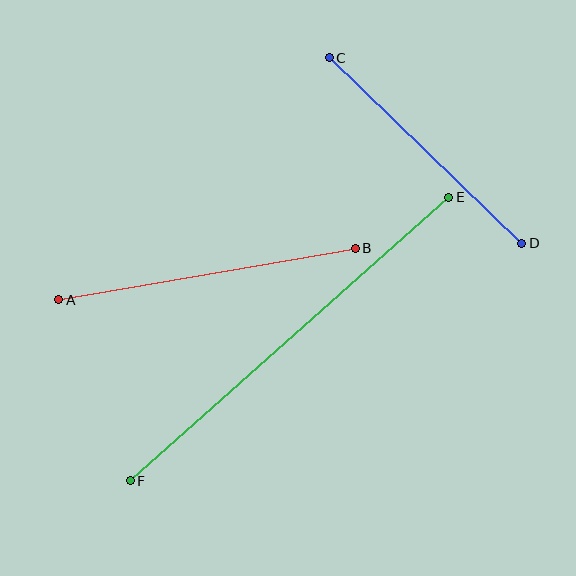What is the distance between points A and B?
The distance is approximately 301 pixels.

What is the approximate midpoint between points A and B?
The midpoint is at approximately (207, 274) pixels.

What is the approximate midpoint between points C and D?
The midpoint is at approximately (425, 150) pixels.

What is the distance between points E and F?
The distance is approximately 427 pixels.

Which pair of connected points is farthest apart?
Points E and F are farthest apart.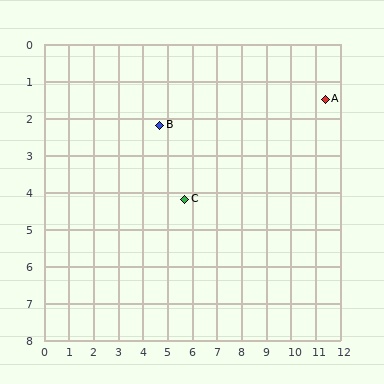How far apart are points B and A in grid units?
Points B and A are about 6.7 grid units apart.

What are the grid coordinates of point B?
Point B is at approximately (4.7, 2.2).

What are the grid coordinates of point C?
Point C is at approximately (5.7, 4.2).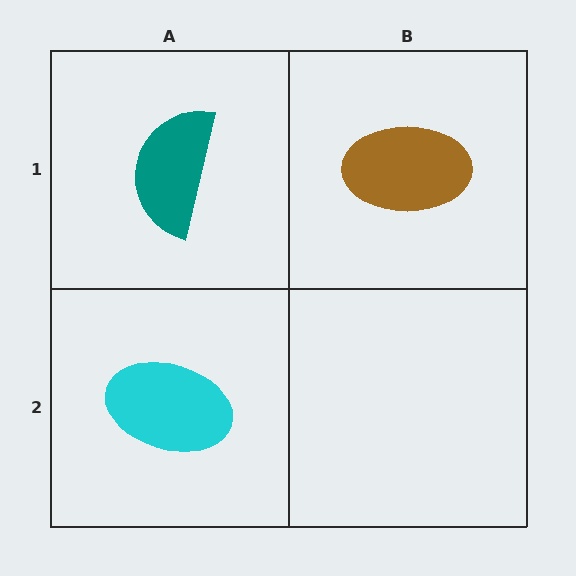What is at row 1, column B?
A brown ellipse.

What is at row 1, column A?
A teal semicircle.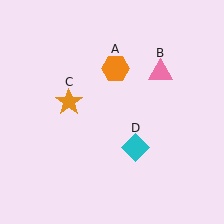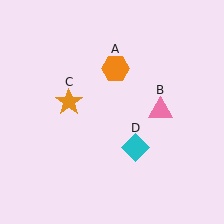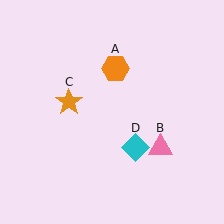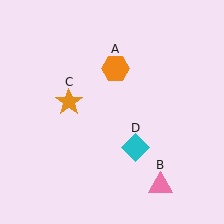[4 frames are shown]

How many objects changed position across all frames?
1 object changed position: pink triangle (object B).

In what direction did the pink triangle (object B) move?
The pink triangle (object B) moved down.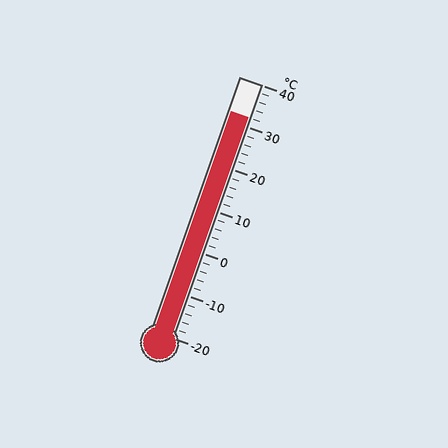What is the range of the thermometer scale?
The thermometer scale ranges from -20°C to 40°C.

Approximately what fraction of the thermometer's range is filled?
The thermometer is filled to approximately 85% of its range.